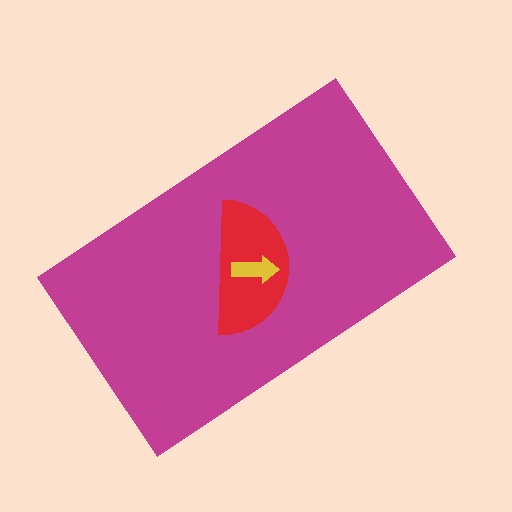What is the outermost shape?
The magenta rectangle.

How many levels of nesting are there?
3.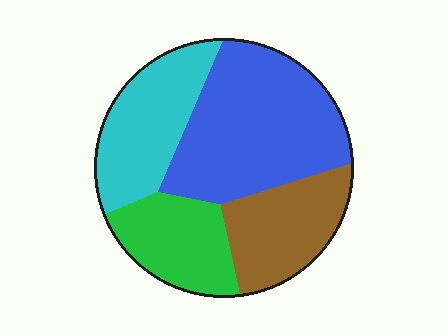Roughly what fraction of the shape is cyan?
Cyan takes up less than a quarter of the shape.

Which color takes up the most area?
Blue, at roughly 40%.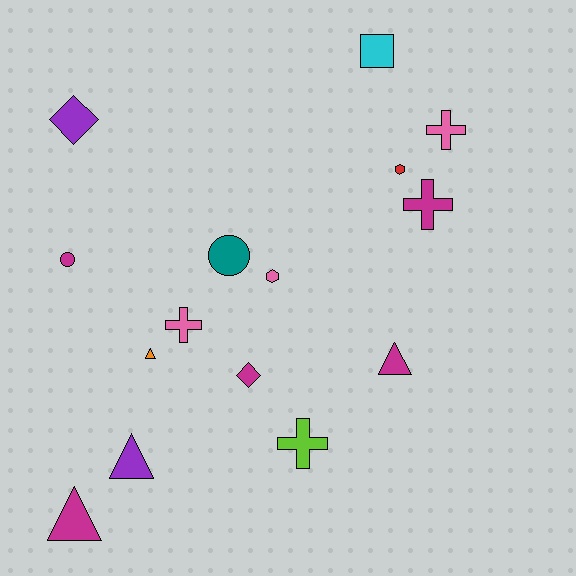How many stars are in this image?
There are no stars.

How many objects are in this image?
There are 15 objects.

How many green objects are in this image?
There are no green objects.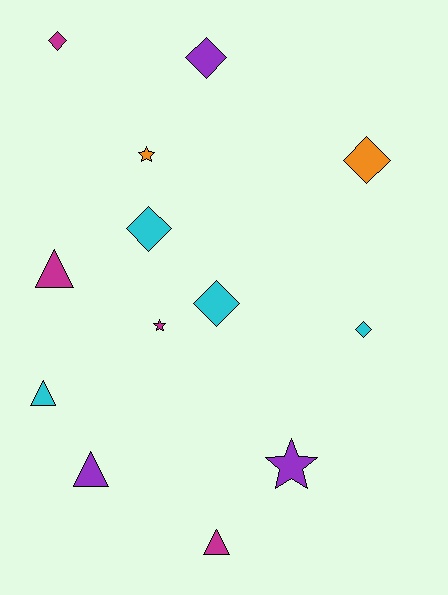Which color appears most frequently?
Cyan, with 4 objects.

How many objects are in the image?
There are 13 objects.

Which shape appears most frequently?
Diamond, with 6 objects.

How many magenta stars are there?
There is 1 magenta star.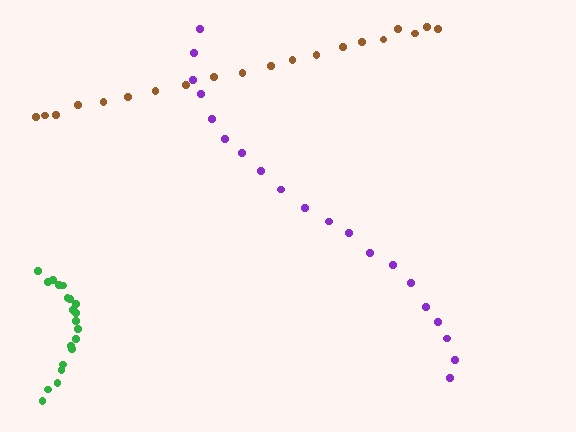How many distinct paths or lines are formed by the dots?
There are 3 distinct paths.